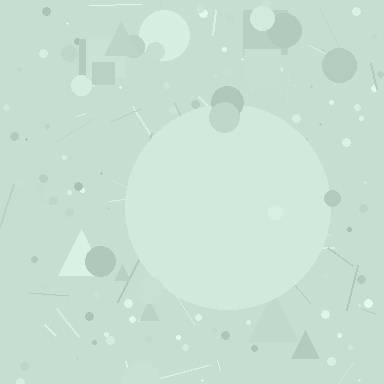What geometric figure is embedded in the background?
A circle is embedded in the background.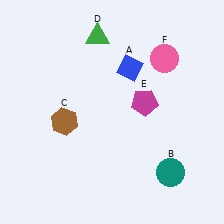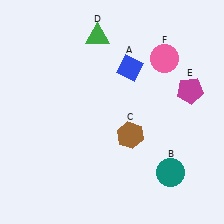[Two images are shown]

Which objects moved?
The objects that moved are: the brown hexagon (C), the magenta pentagon (E).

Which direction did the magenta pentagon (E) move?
The magenta pentagon (E) moved right.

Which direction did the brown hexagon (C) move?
The brown hexagon (C) moved right.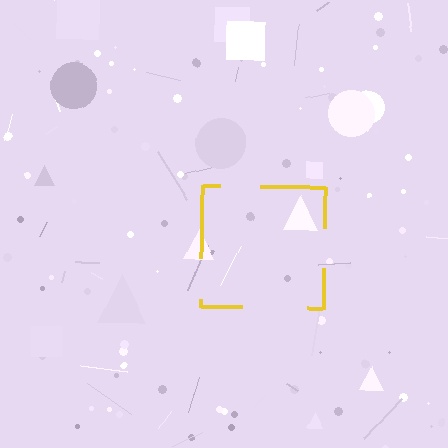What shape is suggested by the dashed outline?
The dashed outline suggests a square.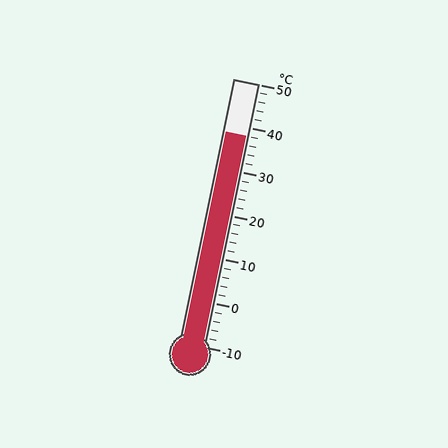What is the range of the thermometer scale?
The thermometer scale ranges from -10°C to 50°C.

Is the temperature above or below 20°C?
The temperature is above 20°C.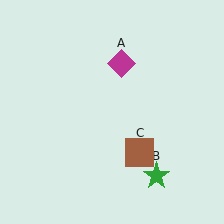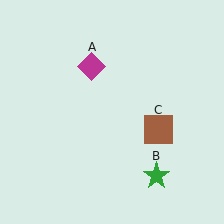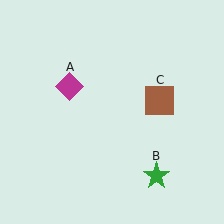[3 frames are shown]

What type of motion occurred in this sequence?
The magenta diamond (object A), brown square (object C) rotated counterclockwise around the center of the scene.